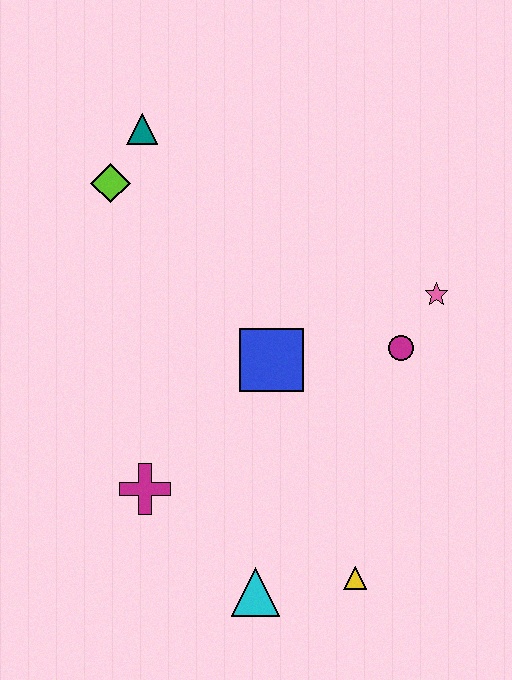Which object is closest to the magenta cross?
The cyan triangle is closest to the magenta cross.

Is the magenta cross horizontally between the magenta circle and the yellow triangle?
No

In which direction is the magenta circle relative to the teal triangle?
The magenta circle is to the right of the teal triangle.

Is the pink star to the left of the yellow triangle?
No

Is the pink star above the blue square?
Yes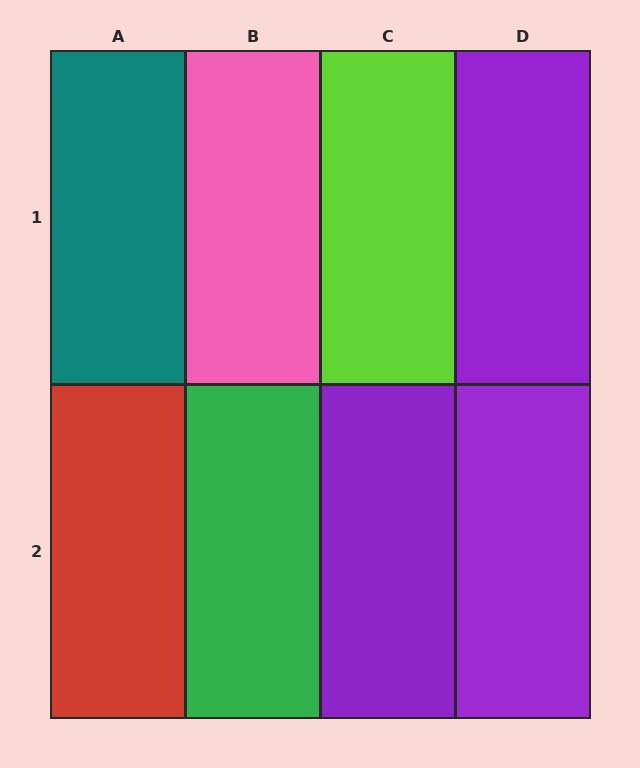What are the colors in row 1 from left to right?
Teal, pink, lime, purple.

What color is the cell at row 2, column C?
Purple.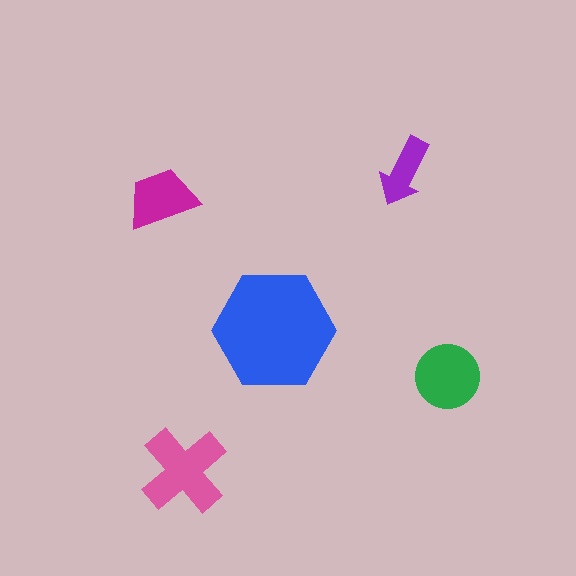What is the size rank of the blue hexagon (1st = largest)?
1st.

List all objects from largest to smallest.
The blue hexagon, the pink cross, the green circle, the magenta trapezoid, the purple arrow.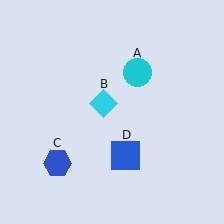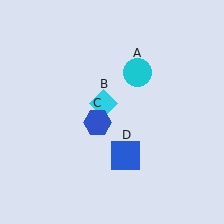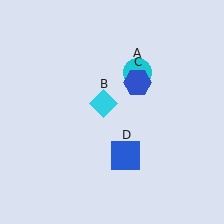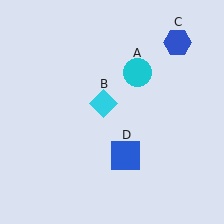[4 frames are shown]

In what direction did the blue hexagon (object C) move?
The blue hexagon (object C) moved up and to the right.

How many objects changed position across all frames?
1 object changed position: blue hexagon (object C).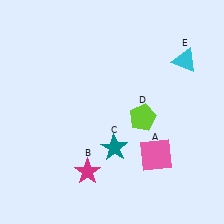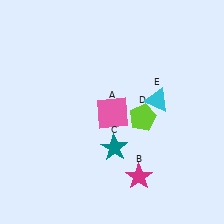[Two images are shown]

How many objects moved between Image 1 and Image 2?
3 objects moved between the two images.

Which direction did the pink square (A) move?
The pink square (A) moved left.